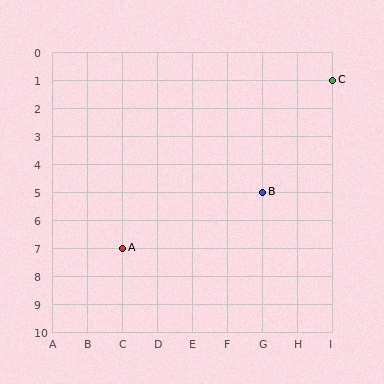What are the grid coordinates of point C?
Point C is at grid coordinates (I, 1).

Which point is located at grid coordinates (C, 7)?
Point A is at (C, 7).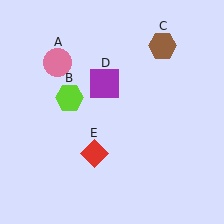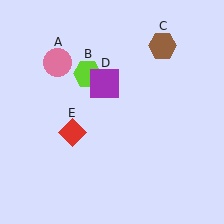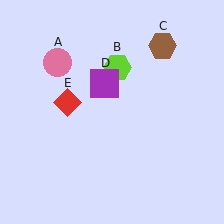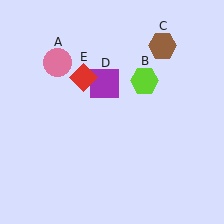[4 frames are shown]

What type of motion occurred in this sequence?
The lime hexagon (object B), red diamond (object E) rotated clockwise around the center of the scene.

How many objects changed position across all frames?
2 objects changed position: lime hexagon (object B), red diamond (object E).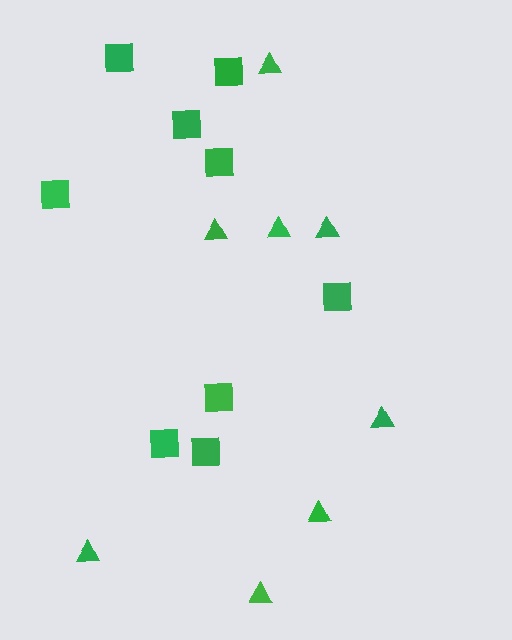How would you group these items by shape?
There are 2 groups: one group of squares (9) and one group of triangles (8).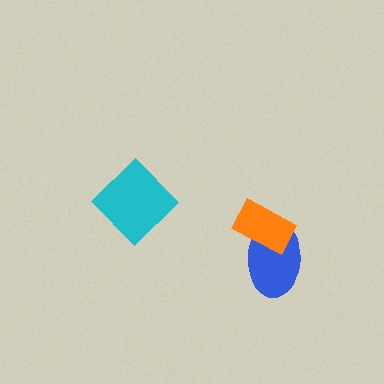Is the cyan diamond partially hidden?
No, no other shape covers it.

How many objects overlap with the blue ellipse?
1 object overlaps with the blue ellipse.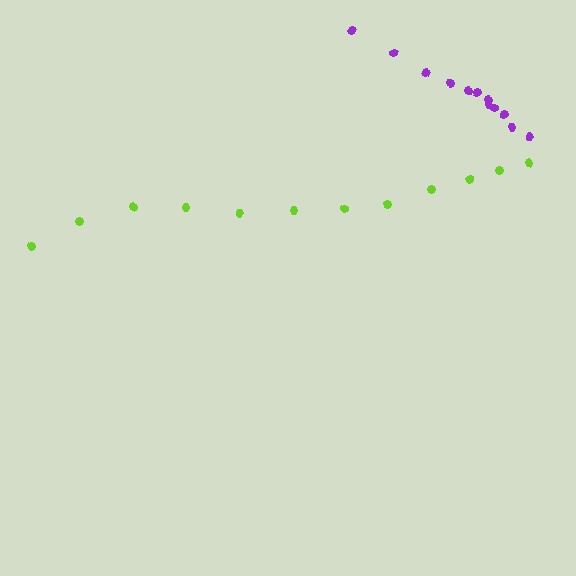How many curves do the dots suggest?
There are 2 distinct paths.